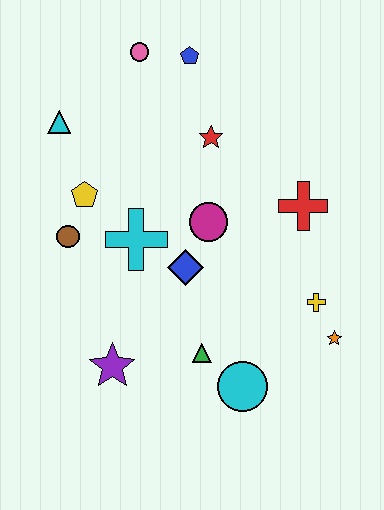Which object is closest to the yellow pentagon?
The brown circle is closest to the yellow pentagon.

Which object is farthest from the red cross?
The cyan triangle is farthest from the red cross.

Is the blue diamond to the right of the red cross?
No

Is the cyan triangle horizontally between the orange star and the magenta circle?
No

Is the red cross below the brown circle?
No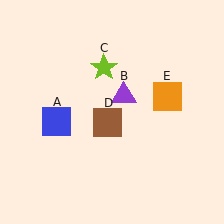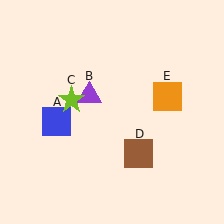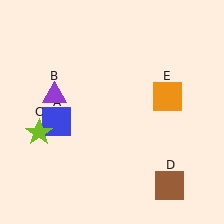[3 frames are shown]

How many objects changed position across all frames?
3 objects changed position: purple triangle (object B), lime star (object C), brown square (object D).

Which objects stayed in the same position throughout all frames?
Blue square (object A) and orange square (object E) remained stationary.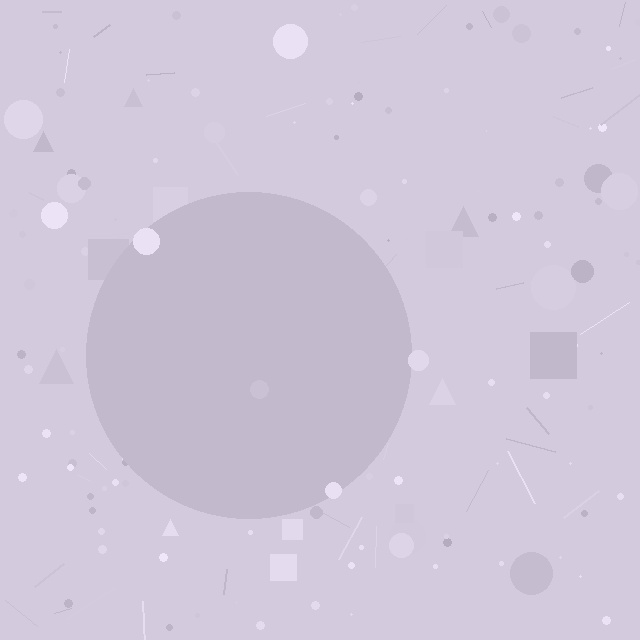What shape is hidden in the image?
A circle is hidden in the image.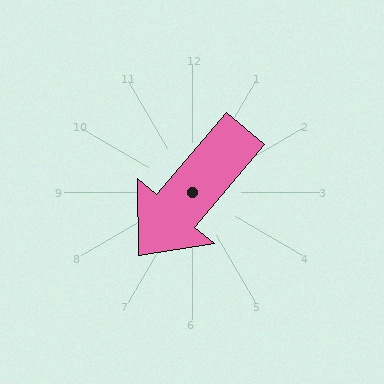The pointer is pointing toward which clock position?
Roughly 7 o'clock.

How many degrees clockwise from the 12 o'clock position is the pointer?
Approximately 220 degrees.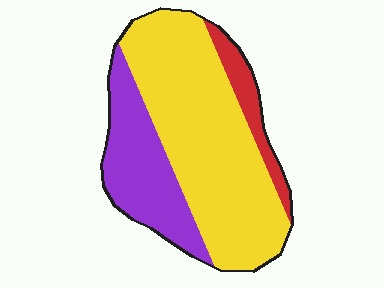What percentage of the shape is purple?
Purple covers roughly 25% of the shape.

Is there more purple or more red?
Purple.